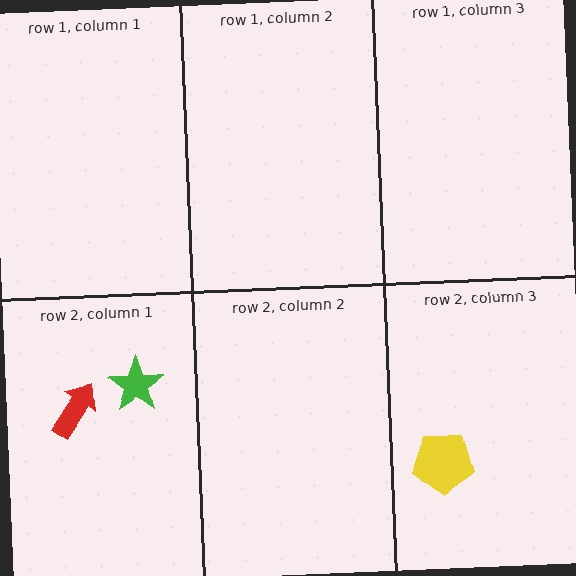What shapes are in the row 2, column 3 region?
The yellow pentagon.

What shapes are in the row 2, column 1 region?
The red arrow, the green star.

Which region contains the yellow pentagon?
The row 2, column 3 region.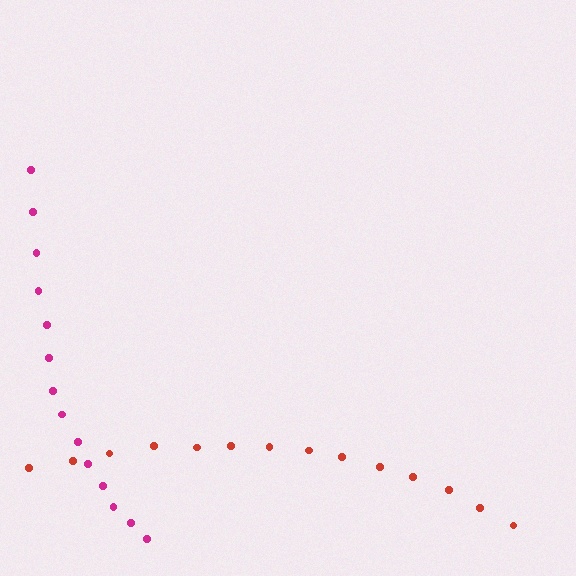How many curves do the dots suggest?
There are 2 distinct paths.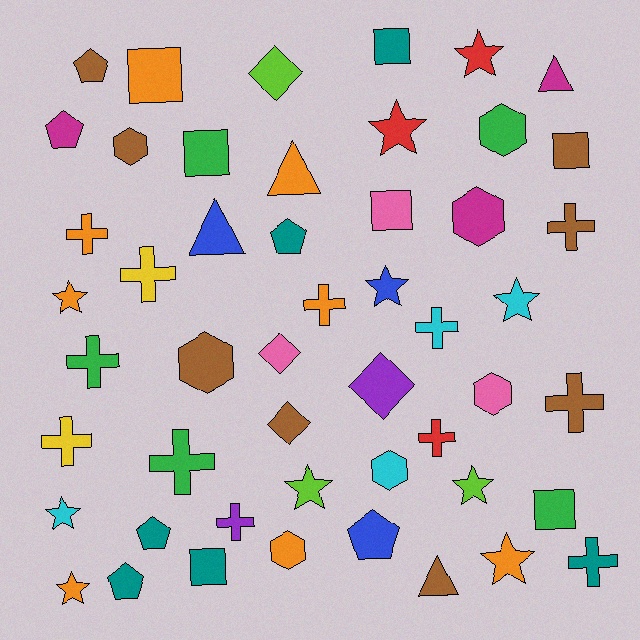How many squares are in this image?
There are 7 squares.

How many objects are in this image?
There are 50 objects.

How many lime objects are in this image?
There are 3 lime objects.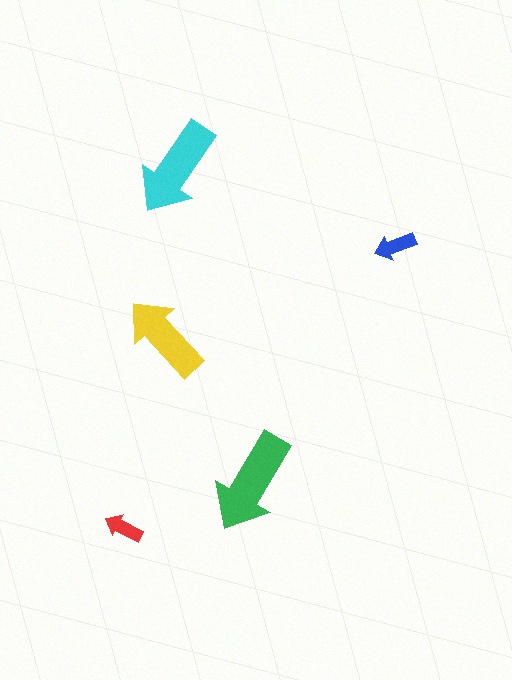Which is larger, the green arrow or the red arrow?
The green one.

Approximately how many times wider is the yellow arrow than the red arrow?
About 2.5 times wider.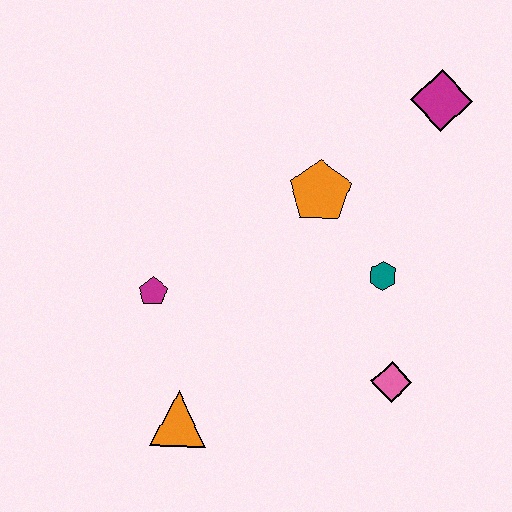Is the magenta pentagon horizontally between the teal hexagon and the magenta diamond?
No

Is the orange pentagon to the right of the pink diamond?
No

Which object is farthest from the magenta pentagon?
The magenta diamond is farthest from the magenta pentagon.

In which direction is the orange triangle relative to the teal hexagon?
The orange triangle is to the left of the teal hexagon.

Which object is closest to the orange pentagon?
The teal hexagon is closest to the orange pentagon.